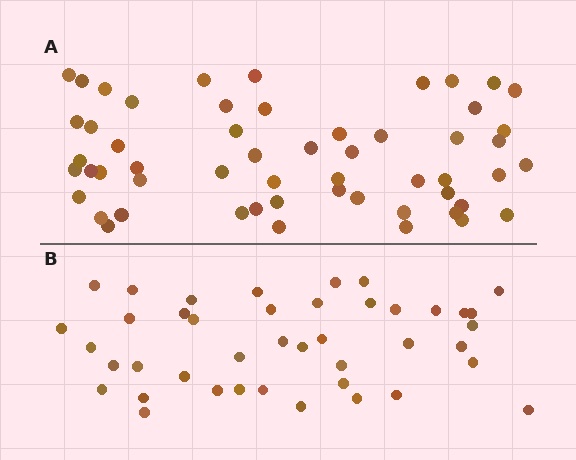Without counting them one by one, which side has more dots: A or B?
Region A (the top region) has more dots.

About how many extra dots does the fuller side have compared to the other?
Region A has approximately 15 more dots than region B.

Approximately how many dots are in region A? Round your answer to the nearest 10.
About 60 dots. (The exact count is 55, which rounds to 60.)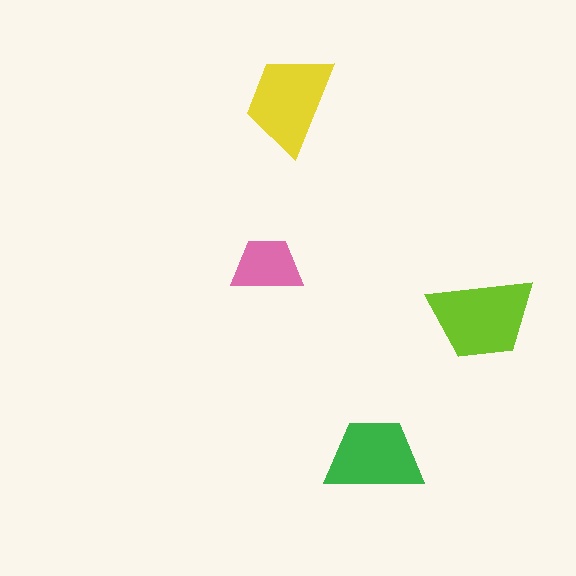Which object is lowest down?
The green trapezoid is bottommost.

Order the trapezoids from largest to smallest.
the lime one, the yellow one, the green one, the pink one.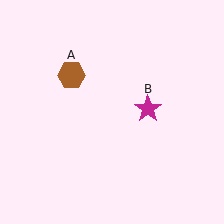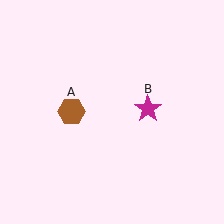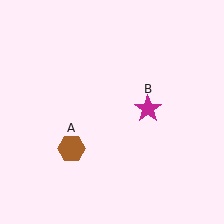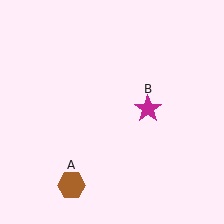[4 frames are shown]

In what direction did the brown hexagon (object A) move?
The brown hexagon (object A) moved down.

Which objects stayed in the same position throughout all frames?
Magenta star (object B) remained stationary.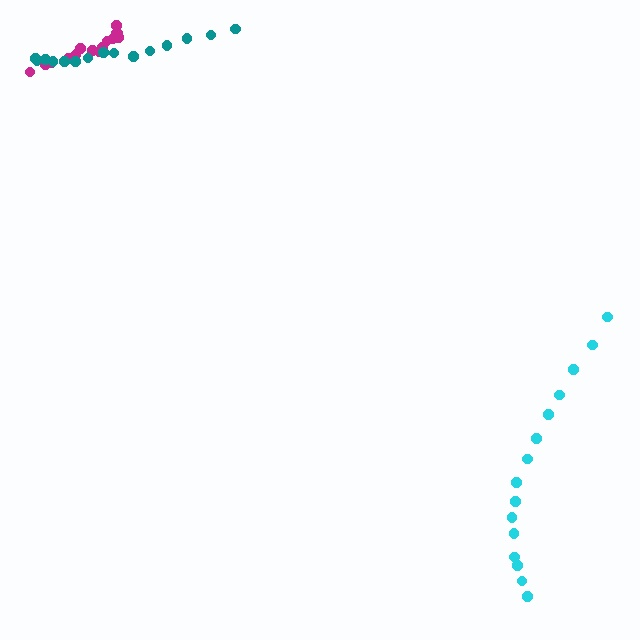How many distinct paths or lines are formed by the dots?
There are 3 distinct paths.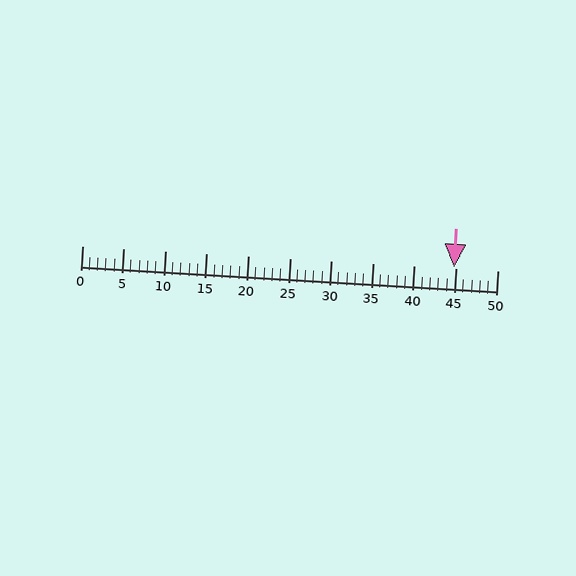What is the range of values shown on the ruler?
The ruler shows values from 0 to 50.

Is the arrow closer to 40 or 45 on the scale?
The arrow is closer to 45.